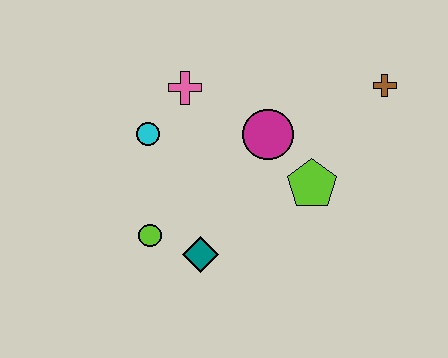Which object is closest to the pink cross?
The cyan circle is closest to the pink cross.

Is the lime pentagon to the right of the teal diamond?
Yes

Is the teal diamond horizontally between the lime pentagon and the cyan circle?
Yes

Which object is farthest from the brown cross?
The lime circle is farthest from the brown cross.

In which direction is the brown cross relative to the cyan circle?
The brown cross is to the right of the cyan circle.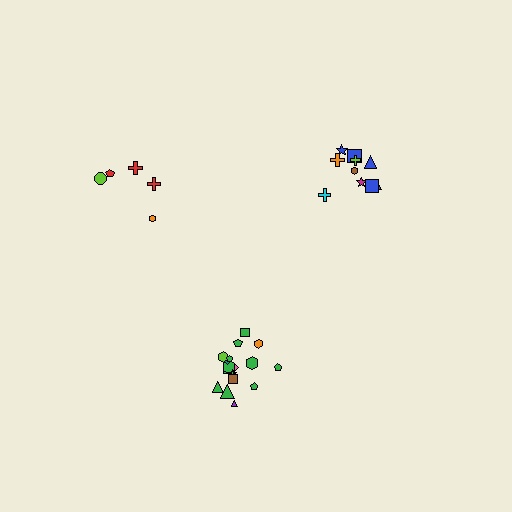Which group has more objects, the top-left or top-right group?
The top-right group.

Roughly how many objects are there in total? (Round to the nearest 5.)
Roughly 35 objects in total.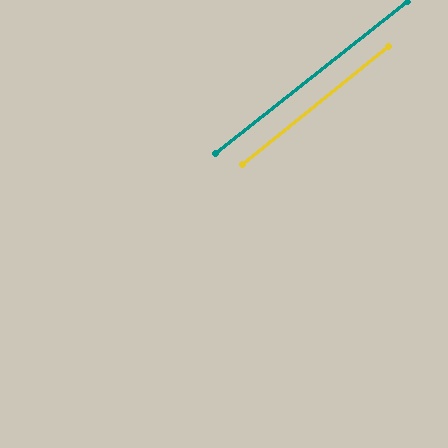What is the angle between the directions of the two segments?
Approximately 0 degrees.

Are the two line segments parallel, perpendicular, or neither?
Parallel — their directions differ by only 0.4°.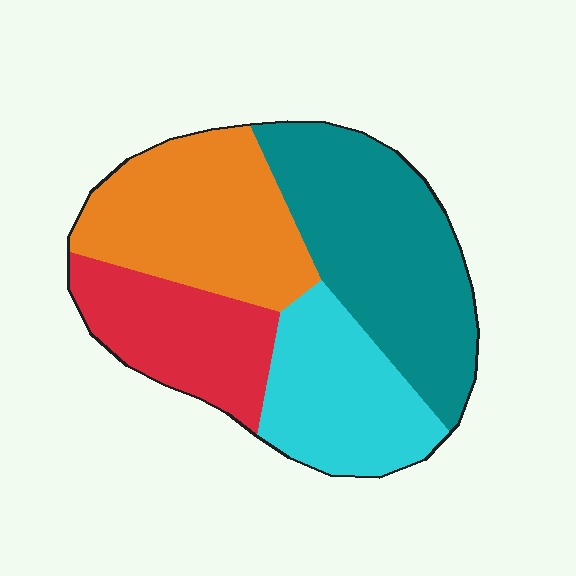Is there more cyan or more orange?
Orange.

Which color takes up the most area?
Teal, at roughly 35%.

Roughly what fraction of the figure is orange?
Orange covers about 25% of the figure.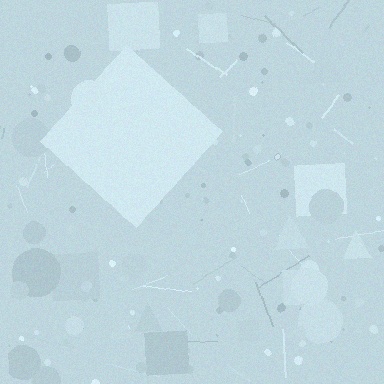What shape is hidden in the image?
A diamond is hidden in the image.